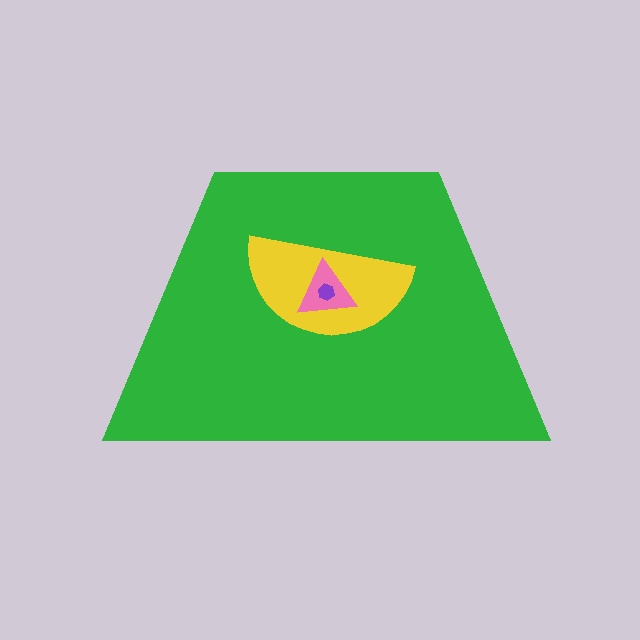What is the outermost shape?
The green trapezoid.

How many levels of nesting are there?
4.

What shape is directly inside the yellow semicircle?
The pink triangle.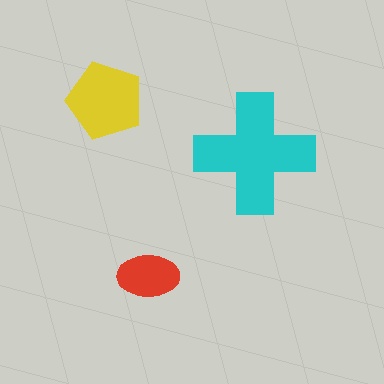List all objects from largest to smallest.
The cyan cross, the yellow pentagon, the red ellipse.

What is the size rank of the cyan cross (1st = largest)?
1st.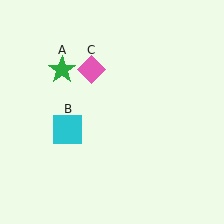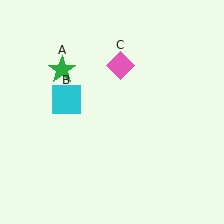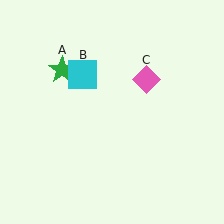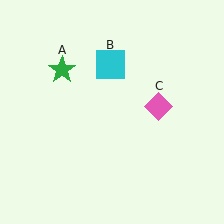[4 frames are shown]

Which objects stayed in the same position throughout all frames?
Green star (object A) remained stationary.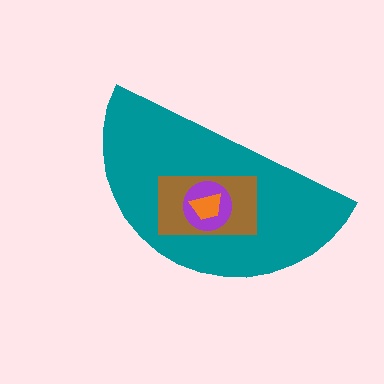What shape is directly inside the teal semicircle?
The brown rectangle.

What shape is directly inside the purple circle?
The orange trapezoid.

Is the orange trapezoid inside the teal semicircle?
Yes.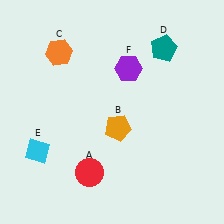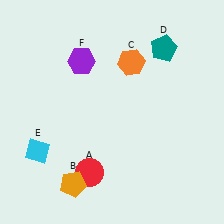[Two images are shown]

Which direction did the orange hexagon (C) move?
The orange hexagon (C) moved right.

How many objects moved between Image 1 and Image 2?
3 objects moved between the two images.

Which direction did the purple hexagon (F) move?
The purple hexagon (F) moved left.